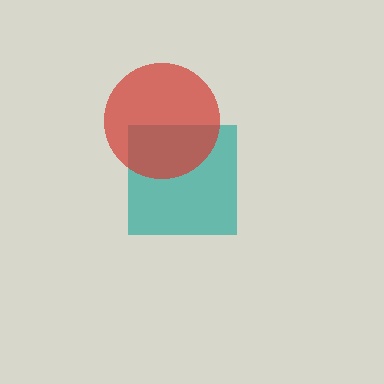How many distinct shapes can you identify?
There are 2 distinct shapes: a teal square, a red circle.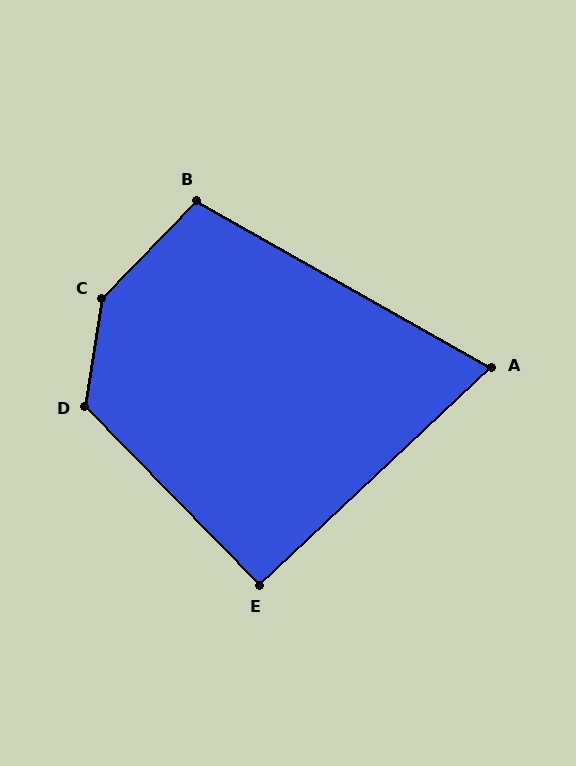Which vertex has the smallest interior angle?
A, at approximately 73 degrees.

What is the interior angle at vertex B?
Approximately 104 degrees (obtuse).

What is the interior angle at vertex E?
Approximately 91 degrees (approximately right).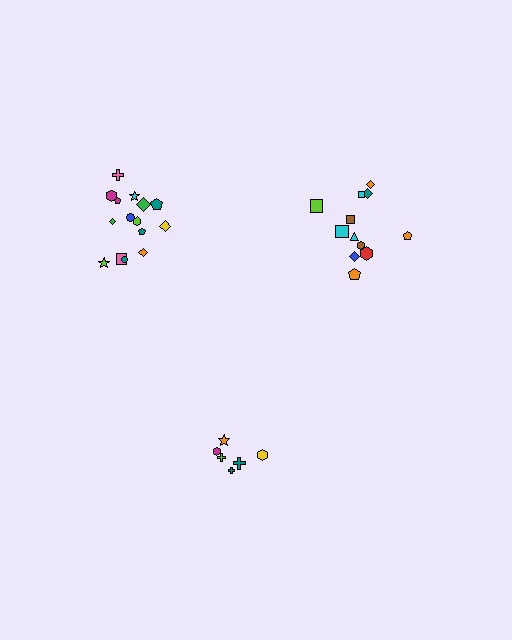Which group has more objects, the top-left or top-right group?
The top-left group.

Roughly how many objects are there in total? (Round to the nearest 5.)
Roughly 35 objects in total.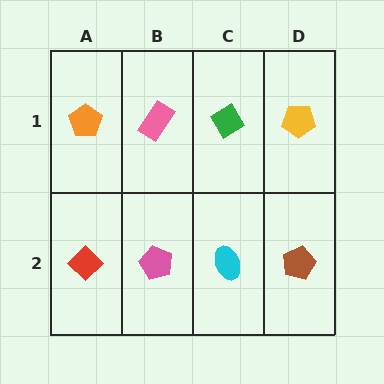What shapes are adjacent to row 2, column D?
A yellow pentagon (row 1, column D), a cyan ellipse (row 2, column C).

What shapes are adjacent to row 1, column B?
A pink pentagon (row 2, column B), an orange pentagon (row 1, column A), a green diamond (row 1, column C).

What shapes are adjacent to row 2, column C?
A green diamond (row 1, column C), a pink pentagon (row 2, column B), a brown pentagon (row 2, column D).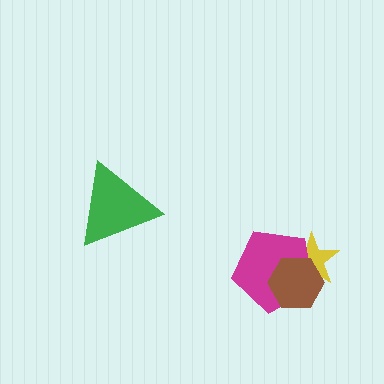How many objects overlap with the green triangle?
0 objects overlap with the green triangle.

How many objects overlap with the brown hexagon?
2 objects overlap with the brown hexagon.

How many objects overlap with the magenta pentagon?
2 objects overlap with the magenta pentagon.